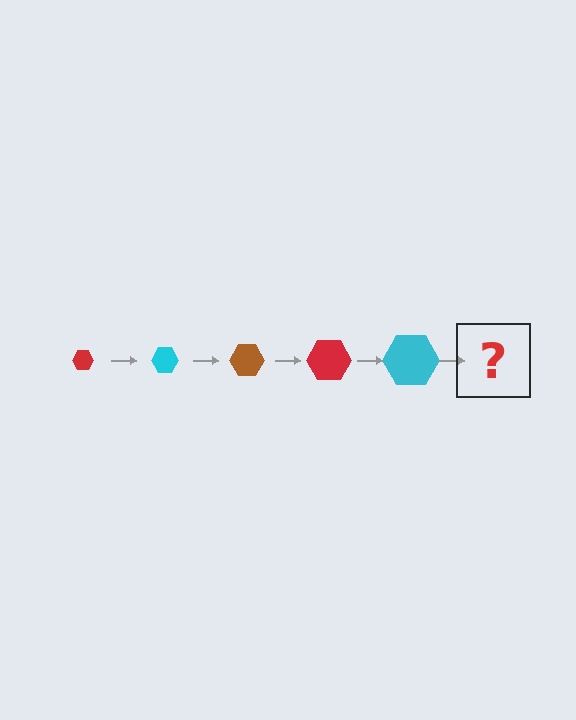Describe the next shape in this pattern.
It should be a brown hexagon, larger than the previous one.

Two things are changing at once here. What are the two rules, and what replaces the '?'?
The two rules are that the hexagon grows larger each step and the color cycles through red, cyan, and brown. The '?' should be a brown hexagon, larger than the previous one.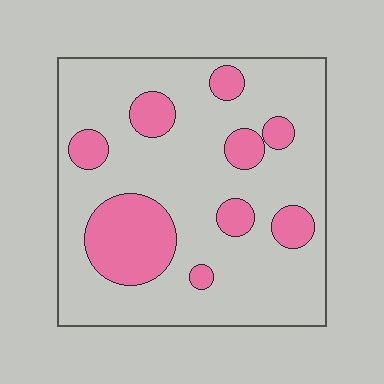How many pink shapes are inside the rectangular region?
9.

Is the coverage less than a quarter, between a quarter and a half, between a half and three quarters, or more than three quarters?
Less than a quarter.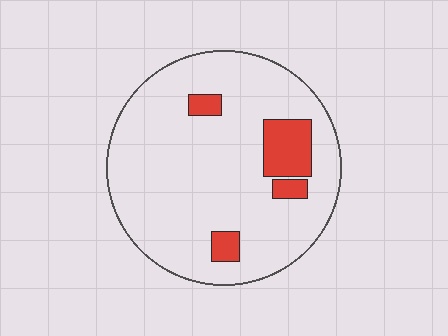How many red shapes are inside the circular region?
4.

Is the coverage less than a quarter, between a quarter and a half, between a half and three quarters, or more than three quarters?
Less than a quarter.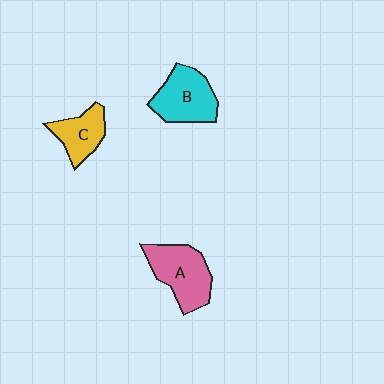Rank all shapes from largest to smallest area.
From largest to smallest: A (pink), B (cyan), C (yellow).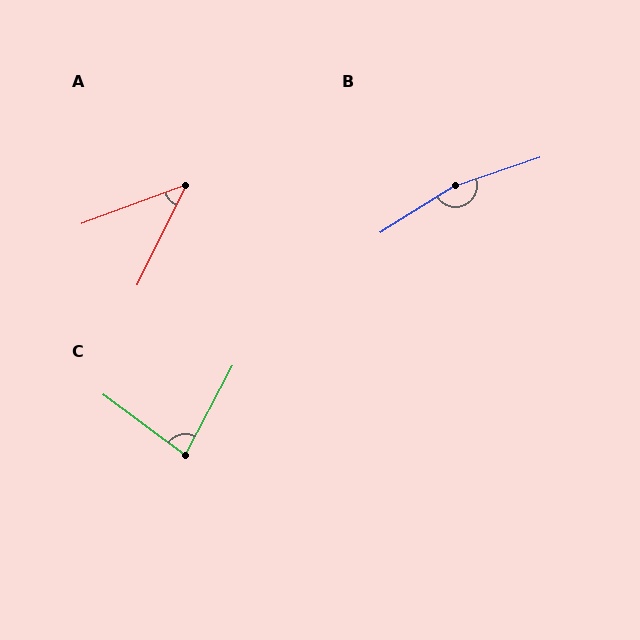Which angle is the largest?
B, at approximately 167 degrees.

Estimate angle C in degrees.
Approximately 81 degrees.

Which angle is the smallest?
A, at approximately 44 degrees.